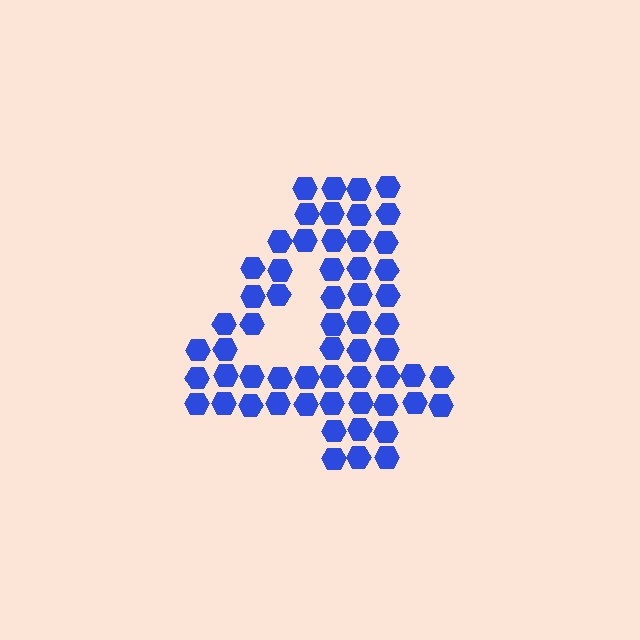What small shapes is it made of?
It is made of small hexagons.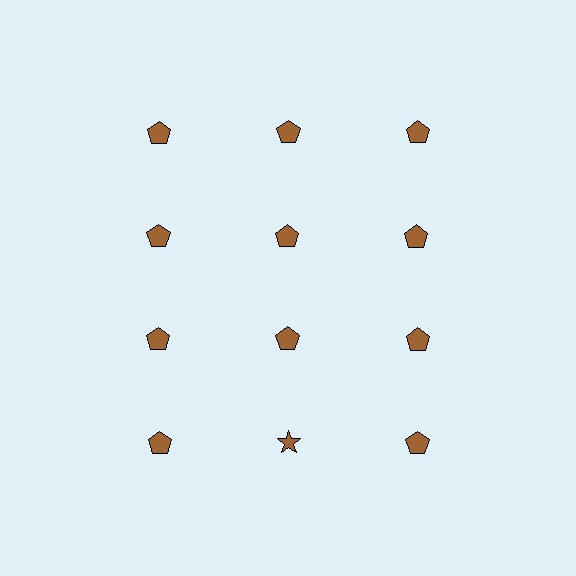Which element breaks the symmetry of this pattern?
The brown star in the fourth row, second from left column breaks the symmetry. All other shapes are brown pentagons.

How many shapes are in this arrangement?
There are 12 shapes arranged in a grid pattern.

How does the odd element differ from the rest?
It has a different shape: star instead of pentagon.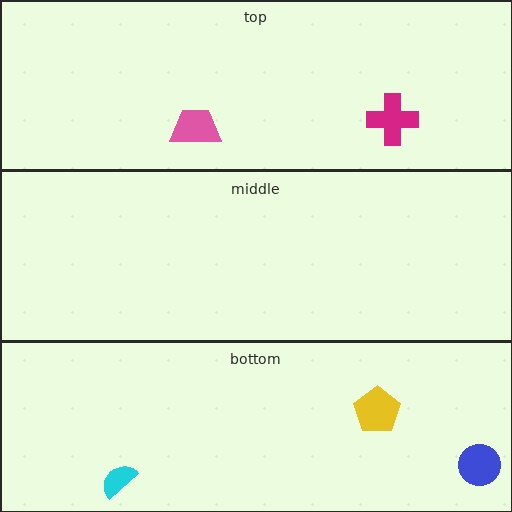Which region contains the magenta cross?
The top region.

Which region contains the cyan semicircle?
The bottom region.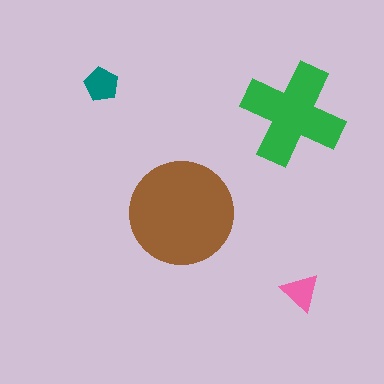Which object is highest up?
The teal pentagon is topmost.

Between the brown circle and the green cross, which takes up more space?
The brown circle.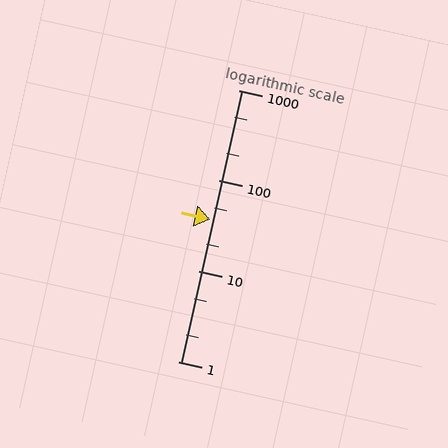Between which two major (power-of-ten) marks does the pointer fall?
The pointer is between 10 and 100.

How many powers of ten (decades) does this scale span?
The scale spans 3 decades, from 1 to 1000.